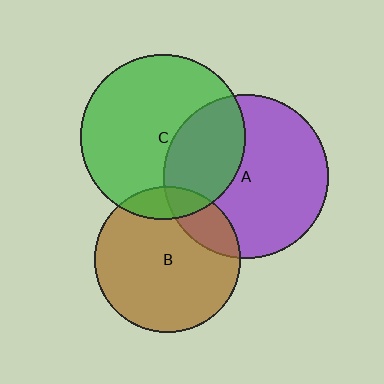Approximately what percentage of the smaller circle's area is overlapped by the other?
Approximately 20%.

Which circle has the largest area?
Circle A (purple).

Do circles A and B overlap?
Yes.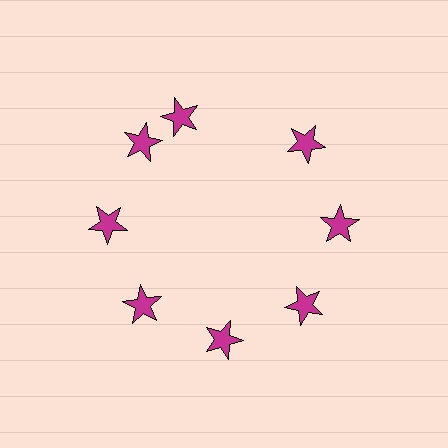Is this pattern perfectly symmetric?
No. The 8 magenta stars are arranged in a ring, but one element near the 12 o'clock position is rotated out of alignment along the ring, breaking the 8-fold rotational symmetry.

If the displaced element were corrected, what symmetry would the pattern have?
It would have 8-fold rotational symmetry — the pattern would map onto itself every 45 degrees.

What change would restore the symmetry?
The symmetry would be restored by rotating it back into even spacing with its neighbors so that all 8 stars sit at equal angles and equal distance from the center.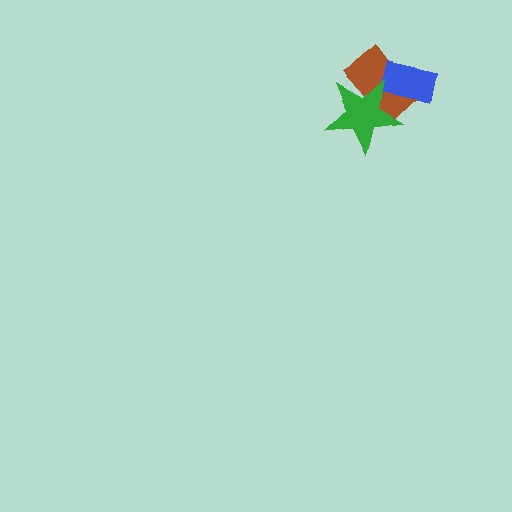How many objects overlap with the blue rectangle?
2 objects overlap with the blue rectangle.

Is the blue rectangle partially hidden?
Yes, it is partially covered by another shape.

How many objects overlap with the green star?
2 objects overlap with the green star.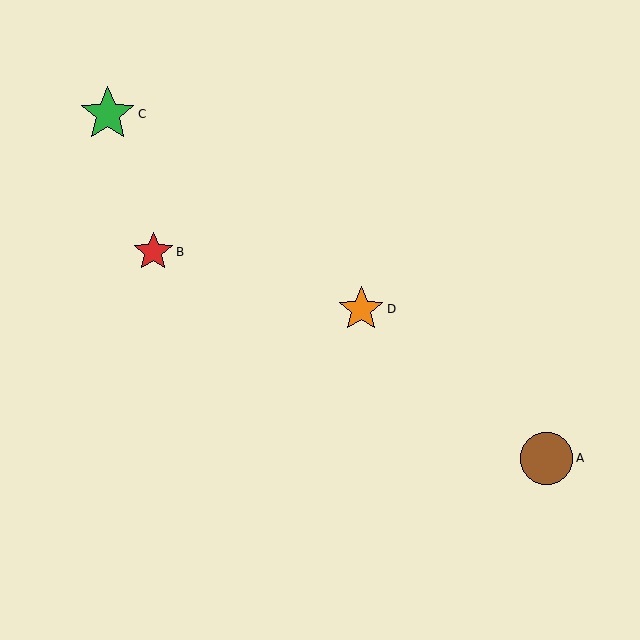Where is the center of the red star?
The center of the red star is at (153, 252).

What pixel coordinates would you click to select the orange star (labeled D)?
Click at (361, 309) to select the orange star D.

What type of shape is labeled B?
Shape B is a red star.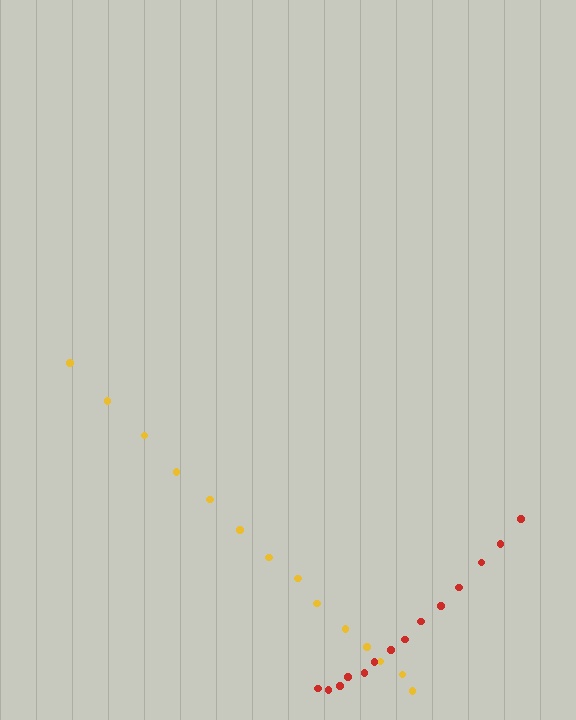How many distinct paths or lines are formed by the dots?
There are 2 distinct paths.